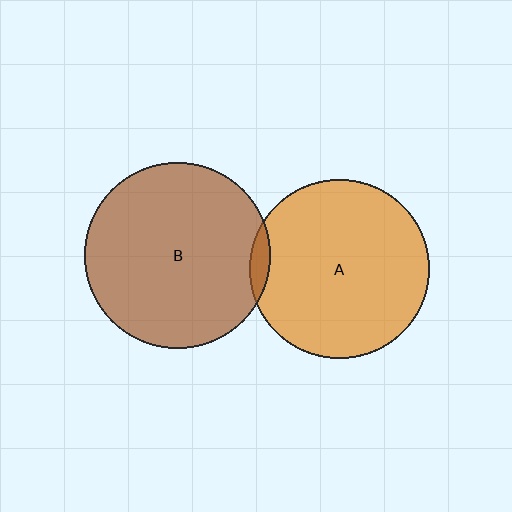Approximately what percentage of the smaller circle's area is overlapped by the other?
Approximately 5%.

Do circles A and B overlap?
Yes.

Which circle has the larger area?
Circle B (brown).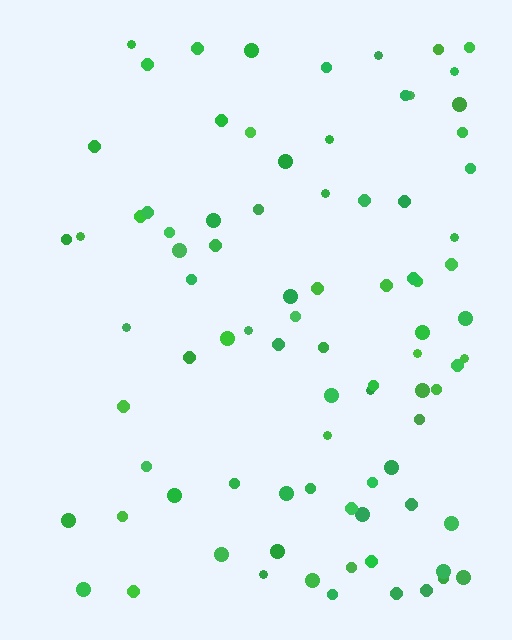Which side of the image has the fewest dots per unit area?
The left.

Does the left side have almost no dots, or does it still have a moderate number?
Still a moderate number, just noticeably fewer than the right.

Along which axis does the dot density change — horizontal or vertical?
Horizontal.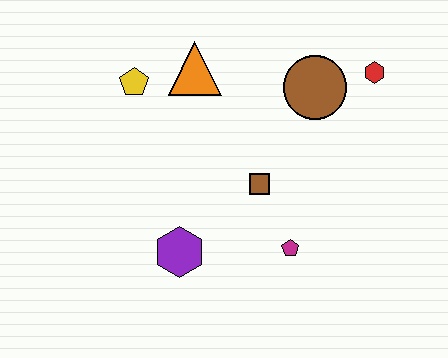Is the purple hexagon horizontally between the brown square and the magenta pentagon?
No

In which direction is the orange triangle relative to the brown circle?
The orange triangle is to the left of the brown circle.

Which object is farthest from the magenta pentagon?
The yellow pentagon is farthest from the magenta pentagon.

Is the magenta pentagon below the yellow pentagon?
Yes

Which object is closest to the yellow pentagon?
The orange triangle is closest to the yellow pentagon.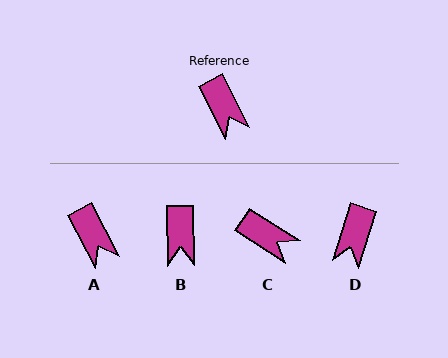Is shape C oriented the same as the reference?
No, it is off by about 30 degrees.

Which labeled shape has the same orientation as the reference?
A.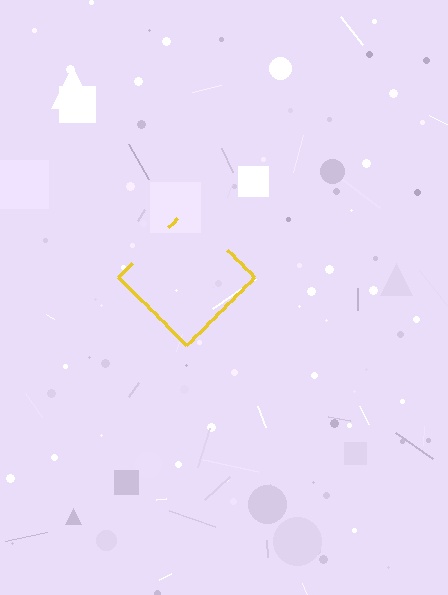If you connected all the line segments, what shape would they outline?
They would outline a diamond.